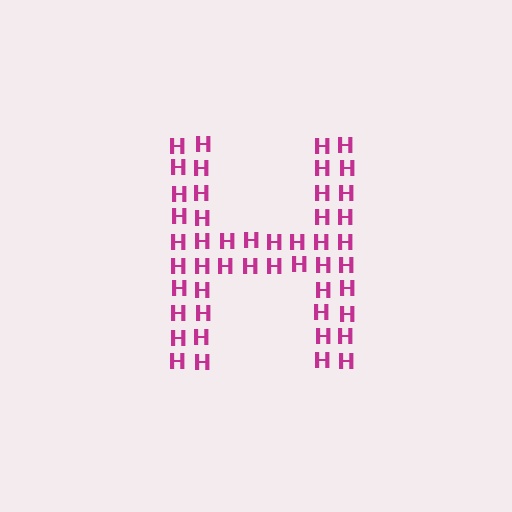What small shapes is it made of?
It is made of small letter H's.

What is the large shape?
The large shape is the letter H.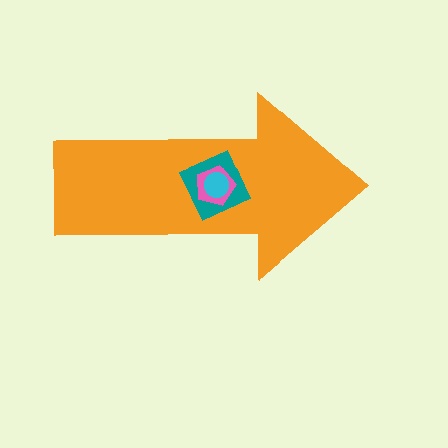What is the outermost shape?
The orange arrow.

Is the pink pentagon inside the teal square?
Yes.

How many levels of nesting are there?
4.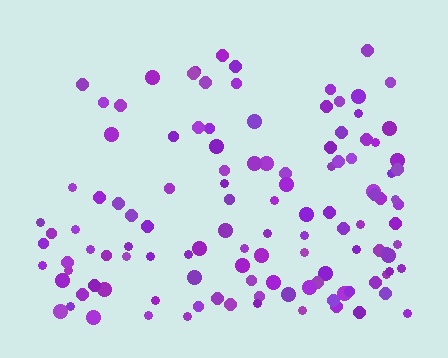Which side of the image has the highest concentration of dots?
The bottom.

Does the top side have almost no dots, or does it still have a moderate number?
Still a moderate number, just noticeably fewer than the bottom.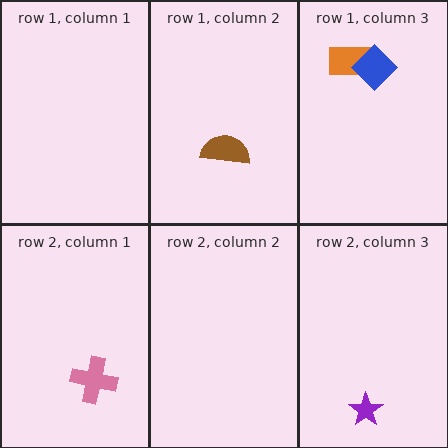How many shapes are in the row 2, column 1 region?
1.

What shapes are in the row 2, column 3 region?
The purple star.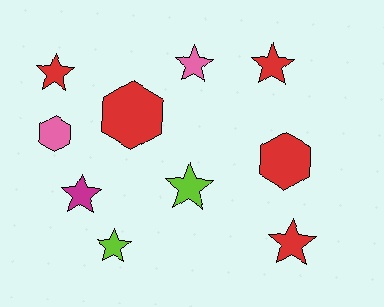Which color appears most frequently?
Red, with 5 objects.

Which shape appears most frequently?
Star, with 7 objects.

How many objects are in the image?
There are 10 objects.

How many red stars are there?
There are 3 red stars.